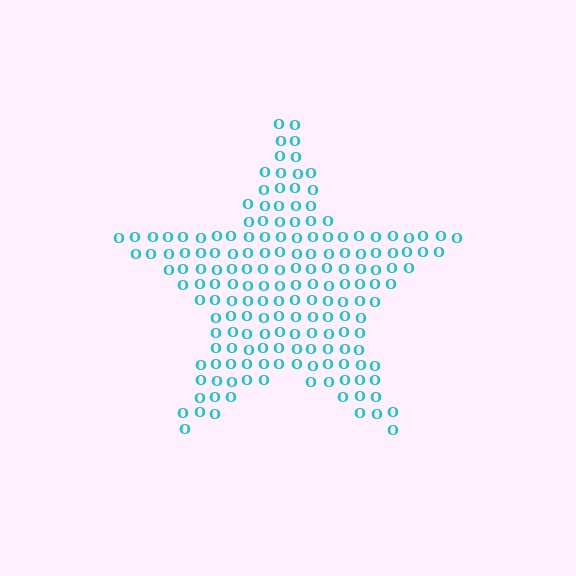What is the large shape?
The large shape is a star.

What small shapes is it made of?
It is made of small letter O's.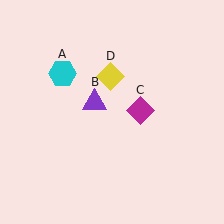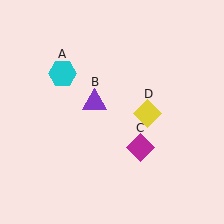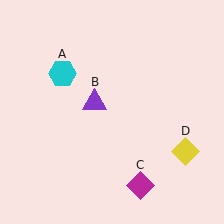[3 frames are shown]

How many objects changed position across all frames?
2 objects changed position: magenta diamond (object C), yellow diamond (object D).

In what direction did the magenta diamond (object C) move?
The magenta diamond (object C) moved down.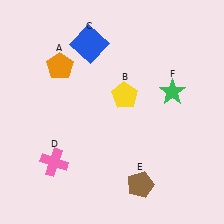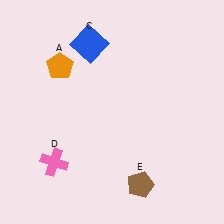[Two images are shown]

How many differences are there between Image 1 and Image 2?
There are 2 differences between the two images.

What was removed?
The yellow pentagon (B), the green star (F) were removed in Image 2.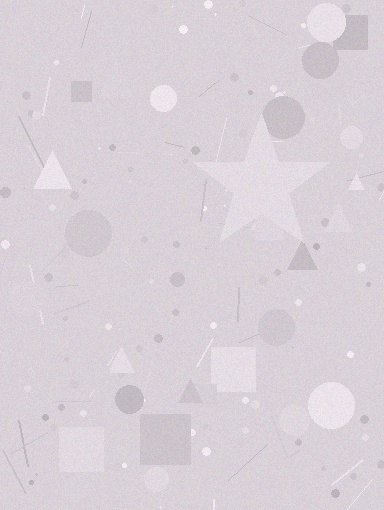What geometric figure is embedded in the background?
A star is embedded in the background.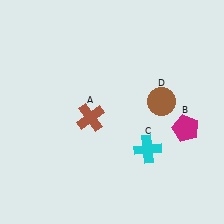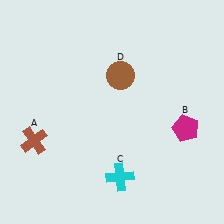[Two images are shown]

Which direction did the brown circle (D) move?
The brown circle (D) moved left.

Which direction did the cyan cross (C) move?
The cyan cross (C) moved left.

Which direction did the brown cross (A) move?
The brown cross (A) moved left.